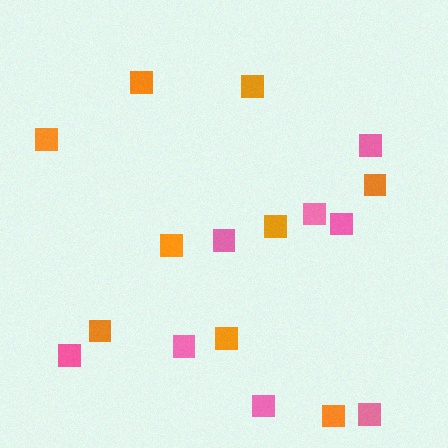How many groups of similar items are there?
There are 2 groups: one group of orange squares (9) and one group of pink squares (8).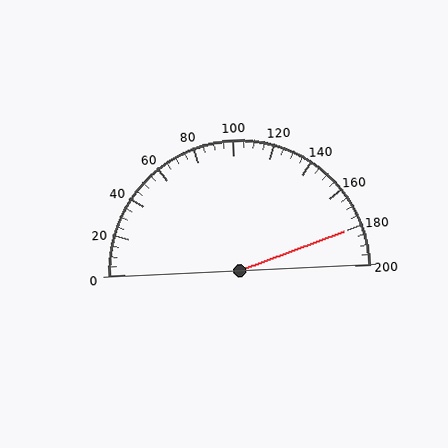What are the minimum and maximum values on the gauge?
The gauge ranges from 0 to 200.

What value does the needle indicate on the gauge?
The needle indicates approximately 180.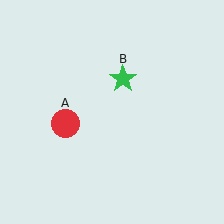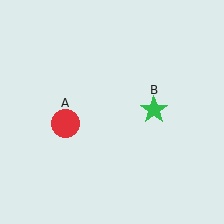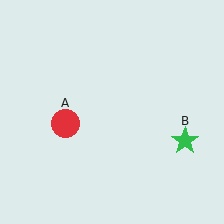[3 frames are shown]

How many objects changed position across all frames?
1 object changed position: green star (object B).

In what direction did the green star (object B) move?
The green star (object B) moved down and to the right.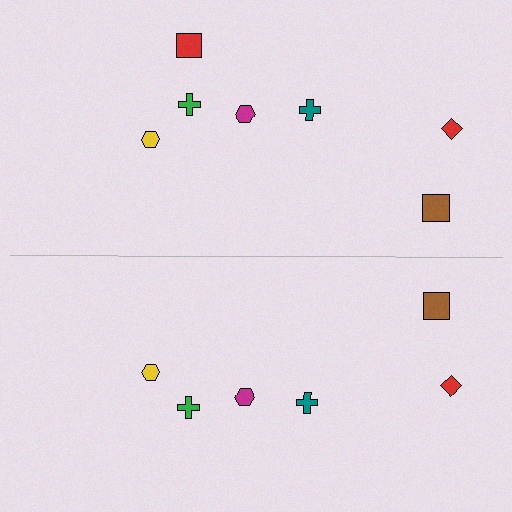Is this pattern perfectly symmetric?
No, the pattern is not perfectly symmetric. A red square is missing from the bottom side.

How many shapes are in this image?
There are 13 shapes in this image.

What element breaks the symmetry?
A red square is missing from the bottom side.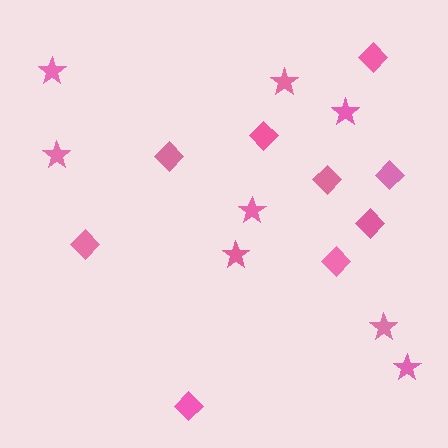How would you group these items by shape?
There are 2 groups: one group of stars (8) and one group of diamonds (9).